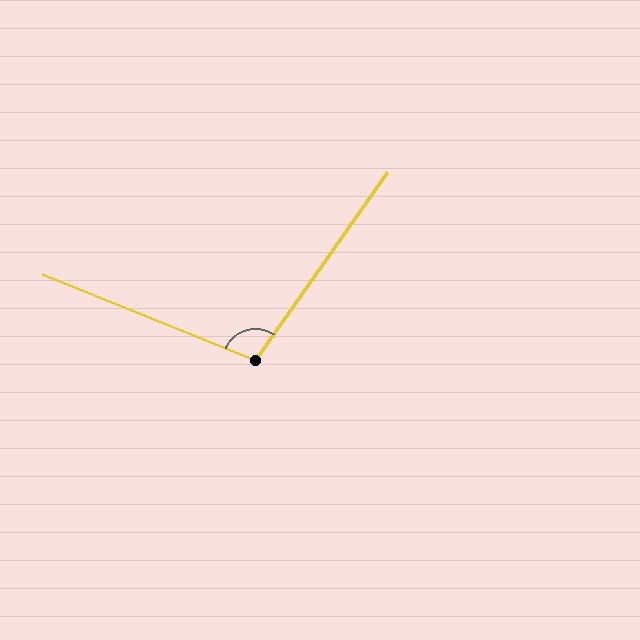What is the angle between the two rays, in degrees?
Approximately 103 degrees.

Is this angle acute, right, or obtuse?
It is obtuse.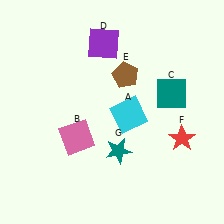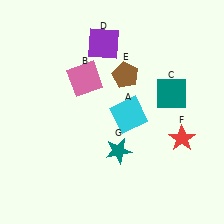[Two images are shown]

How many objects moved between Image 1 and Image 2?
1 object moved between the two images.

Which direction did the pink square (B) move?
The pink square (B) moved up.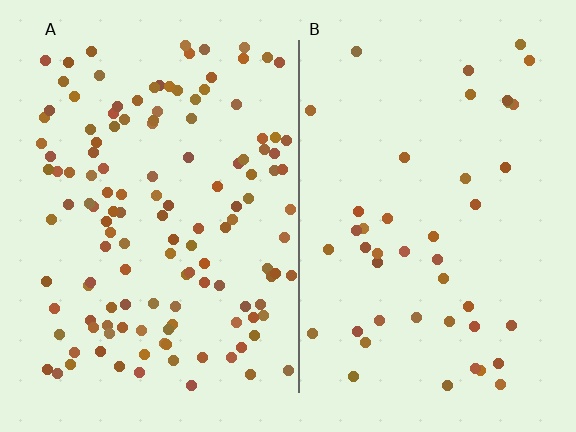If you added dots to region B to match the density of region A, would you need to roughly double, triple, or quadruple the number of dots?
Approximately triple.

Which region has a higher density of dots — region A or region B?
A (the left).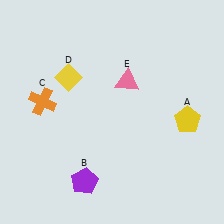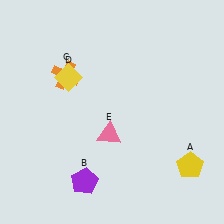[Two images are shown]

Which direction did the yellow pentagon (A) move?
The yellow pentagon (A) moved down.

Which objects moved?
The objects that moved are: the yellow pentagon (A), the orange cross (C), the pink triangle (E).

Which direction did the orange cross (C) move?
The orange cross (C) moved up.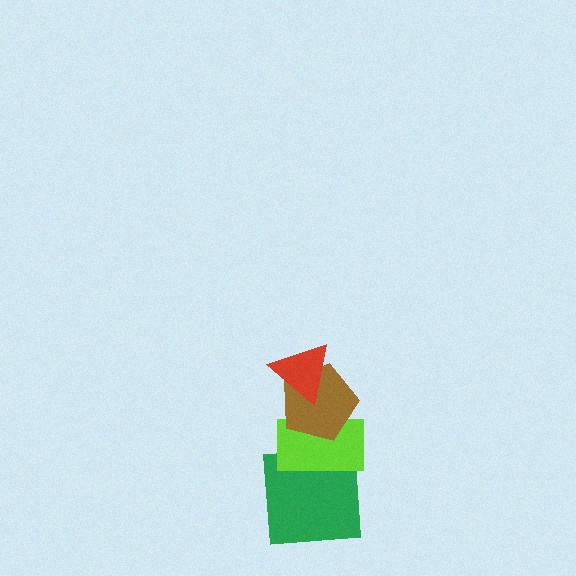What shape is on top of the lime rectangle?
The brown pentagon is on top of the lime rectangle.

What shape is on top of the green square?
The lime rectangle is on top of the green square.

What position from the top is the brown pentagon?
The brown pentagon is 2nd from the top.